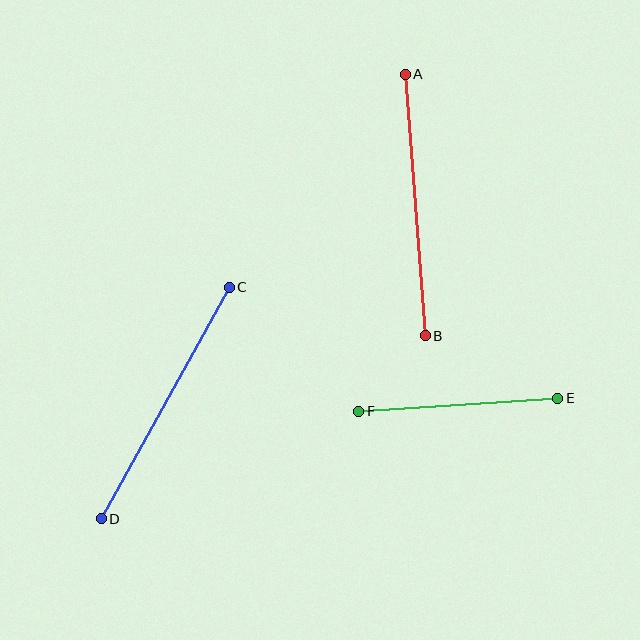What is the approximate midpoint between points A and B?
The midpoint is at approximately (415, 205) pixels.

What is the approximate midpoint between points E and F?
The midpoint is at approximately (458, 405) pixels.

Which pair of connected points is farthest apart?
Points C and D are farthest apart.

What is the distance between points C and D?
The distance is approximately 265 pixels.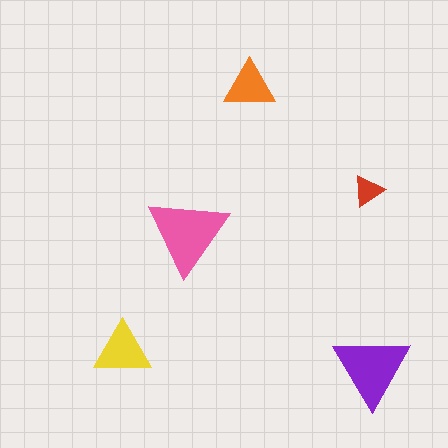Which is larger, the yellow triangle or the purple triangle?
The purple one.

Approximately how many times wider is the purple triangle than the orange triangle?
About 1.5 times wider.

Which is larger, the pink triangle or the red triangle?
The pink one.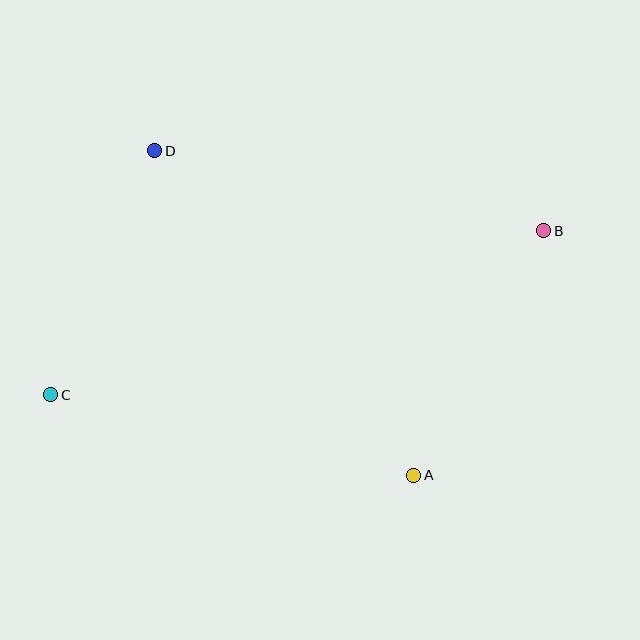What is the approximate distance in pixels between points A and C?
The distance between A and C is approximately 372 pixels.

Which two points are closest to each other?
Points C and D are closest to each other.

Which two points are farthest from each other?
Points B and C are farthest from each other.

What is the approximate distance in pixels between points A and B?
The distance between A and B is approximately 277 pixels.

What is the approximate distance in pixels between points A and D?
The distance between A and D is approximately 415 pixels.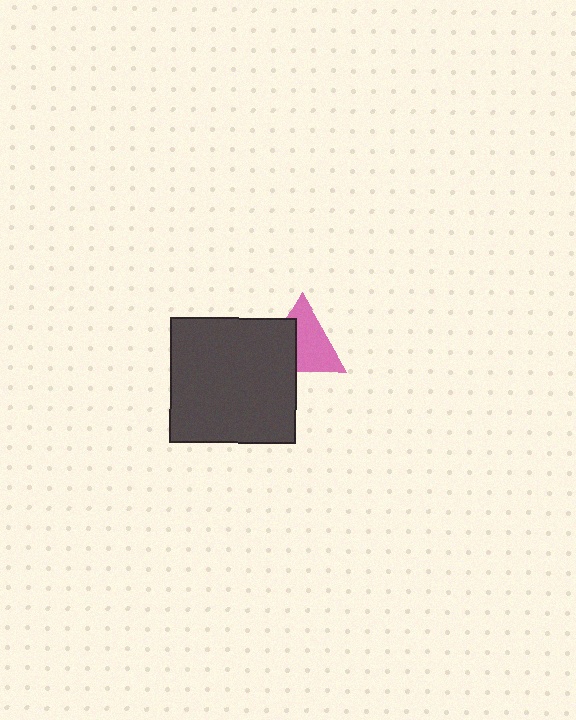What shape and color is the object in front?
The object in front is a dark gray square.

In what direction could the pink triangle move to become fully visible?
The pink triangle could move toward the upper-right. That would shift it out from behind the dark gray square entirely.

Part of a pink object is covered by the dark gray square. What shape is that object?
It is a triangle.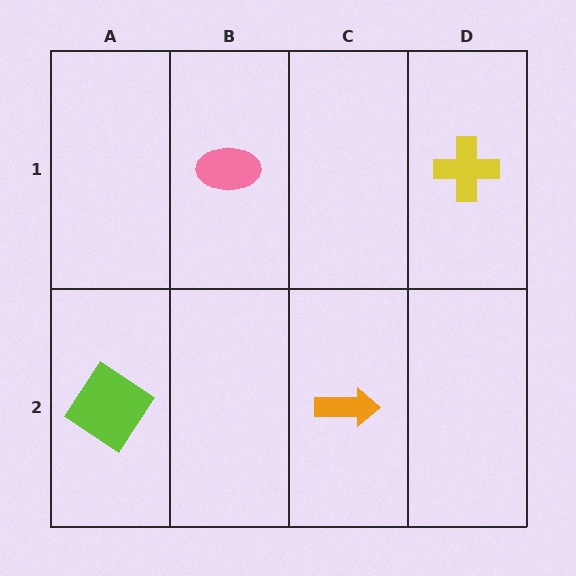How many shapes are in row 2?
2 shapes.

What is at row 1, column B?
A pink ellipse.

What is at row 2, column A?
A lime diamond.